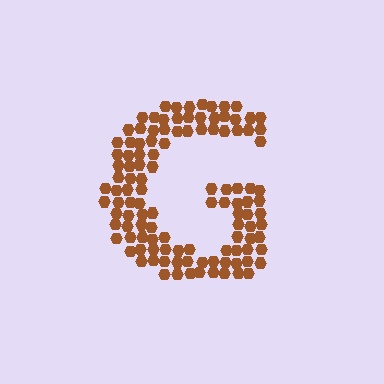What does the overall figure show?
The overall figure shows the letter G.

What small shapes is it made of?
It is made of small hexagons.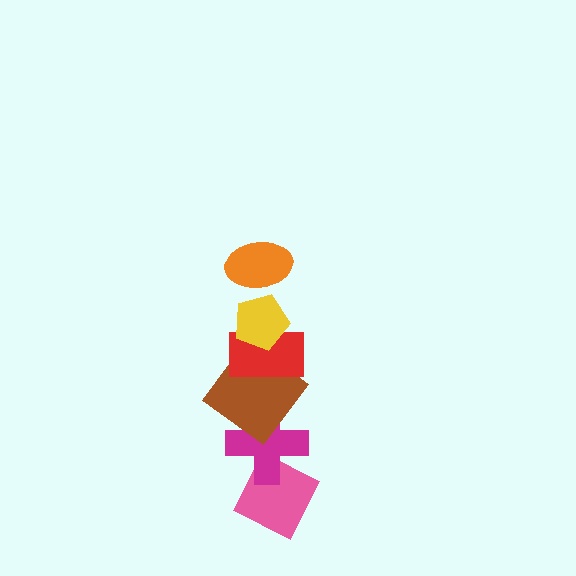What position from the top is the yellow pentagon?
The yellow pentagon is 2nd from the top.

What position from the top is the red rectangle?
The red rectangle is 3rd from the top.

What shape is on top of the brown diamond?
The red rectangle is on top of the brown diamond.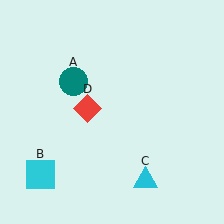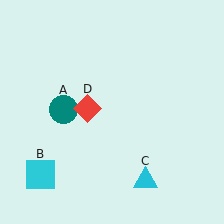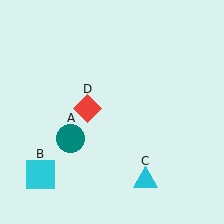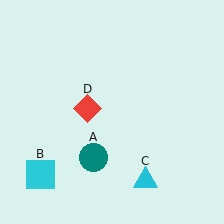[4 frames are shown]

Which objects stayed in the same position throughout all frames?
Cyan square (object B) and cyan triangle (object C) and red diamond (object D) remained stationary.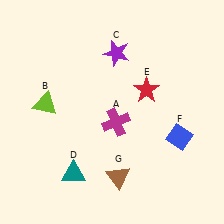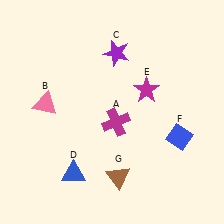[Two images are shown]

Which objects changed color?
B changed from lime to pink. D changed from teal to blue. E changed from red to magenta.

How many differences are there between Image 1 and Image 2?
There are 3 differences between the two images.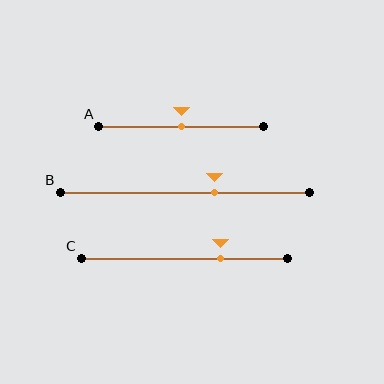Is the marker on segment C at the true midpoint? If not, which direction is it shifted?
No, the marker on segment C is shifted to the right by about 18% of the segment length.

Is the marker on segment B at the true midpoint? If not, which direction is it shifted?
No, the marker on segment B is shifted to the right by about 12% of the segment length.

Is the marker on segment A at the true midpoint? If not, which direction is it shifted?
Yes, the marker on segment A is at the true midpoint.